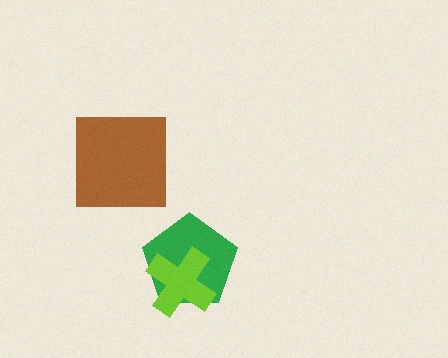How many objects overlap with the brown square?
0 objects overlap with the brown square.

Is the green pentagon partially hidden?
Yes, it is partially covered by another shape.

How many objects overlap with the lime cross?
1 object overlaps with the lime cross.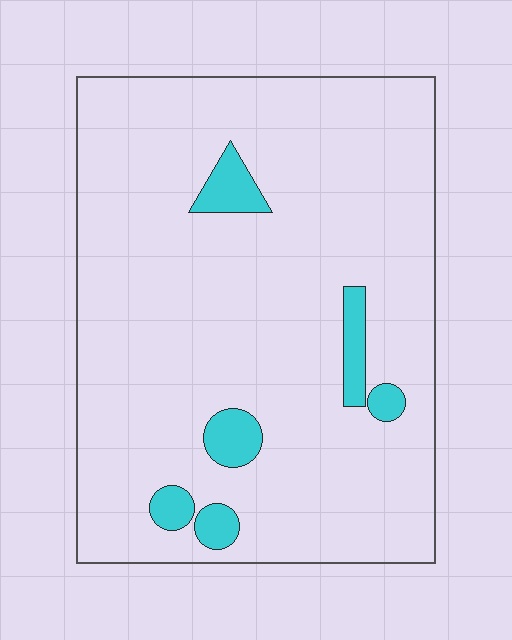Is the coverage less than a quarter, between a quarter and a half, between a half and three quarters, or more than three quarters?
Less than a quarter.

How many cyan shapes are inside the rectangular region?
6.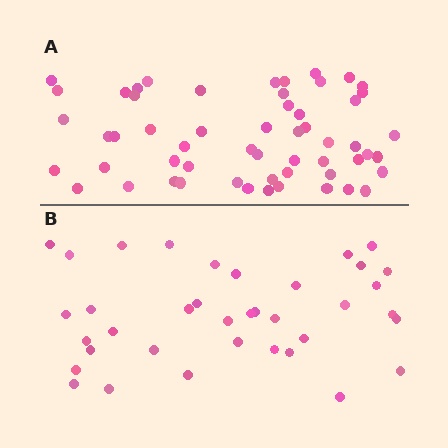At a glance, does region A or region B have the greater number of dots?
Region A (the top region) has more dots.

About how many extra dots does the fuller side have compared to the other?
Region A has approximately 20 more dots than region B.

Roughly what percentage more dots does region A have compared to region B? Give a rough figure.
About 50% more.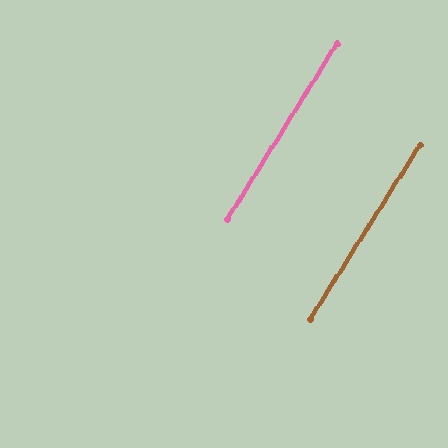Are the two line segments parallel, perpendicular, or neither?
Parallel — their directions differ by only 0.4°.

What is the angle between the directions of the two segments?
Approximately 0 degrees.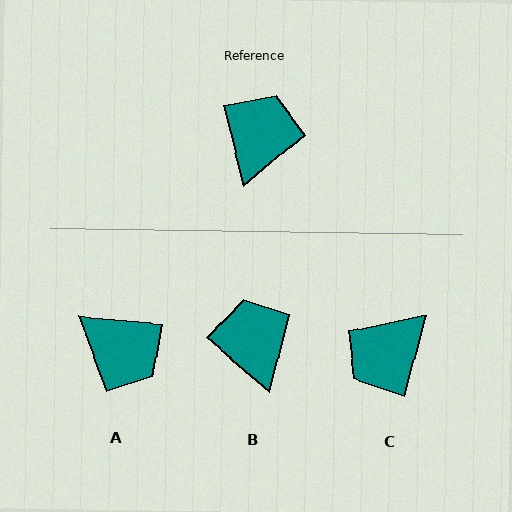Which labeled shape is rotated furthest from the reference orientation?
C, about 151 degrees away.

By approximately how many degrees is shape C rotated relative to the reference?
Approximately 151 degrees counter-clockwise.